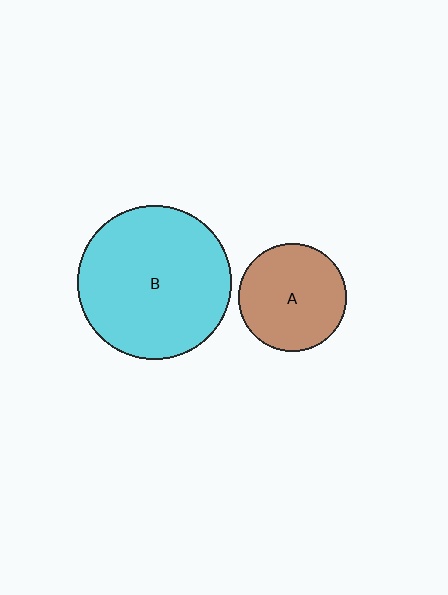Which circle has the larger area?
Circle B (cyan).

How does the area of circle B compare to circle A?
Approximately 2.0 times.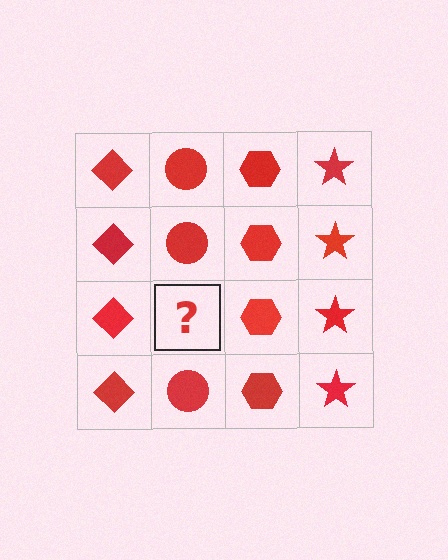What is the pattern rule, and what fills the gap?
The rule is that each column has a consistent shape. The gap should be filled with a red circle.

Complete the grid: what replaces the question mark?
The question mark should be replaced with a red circle.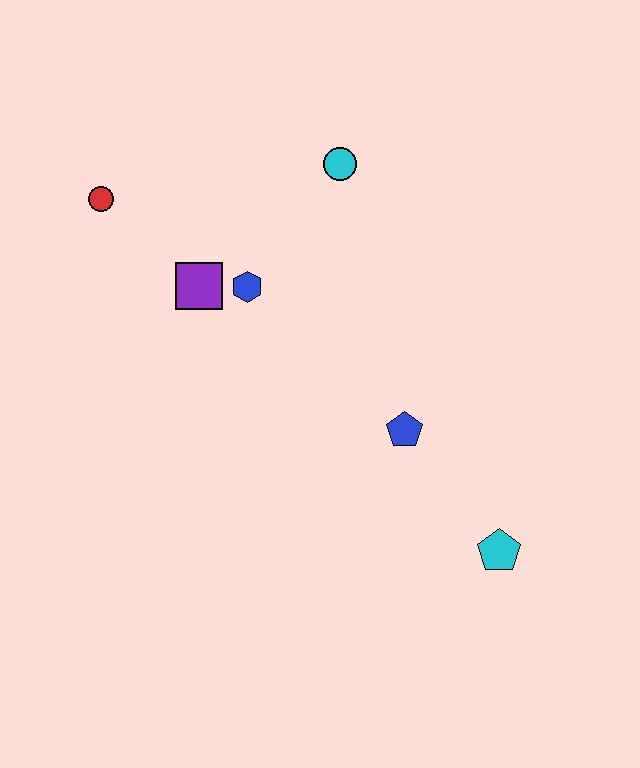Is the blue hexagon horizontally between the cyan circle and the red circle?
Yes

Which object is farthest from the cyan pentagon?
The red circle is farthest from the cyan pentagon.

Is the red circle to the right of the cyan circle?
No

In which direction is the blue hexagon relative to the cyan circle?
The blue hexagon is below the cyan circle.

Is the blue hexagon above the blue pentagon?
Yes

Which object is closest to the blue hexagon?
The purple square is closest to the blue hexagon.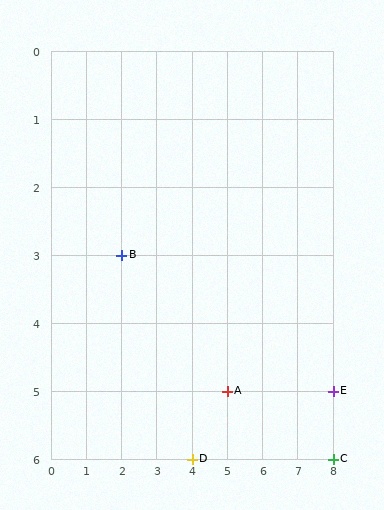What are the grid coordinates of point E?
Point E is at grid coordinates (8, 5).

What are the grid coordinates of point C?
Point C is at grid coordinates (8, 6).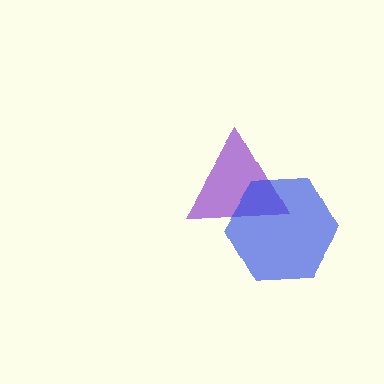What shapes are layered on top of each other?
The layered shapes are: a purple triangle, a blue hexagon.